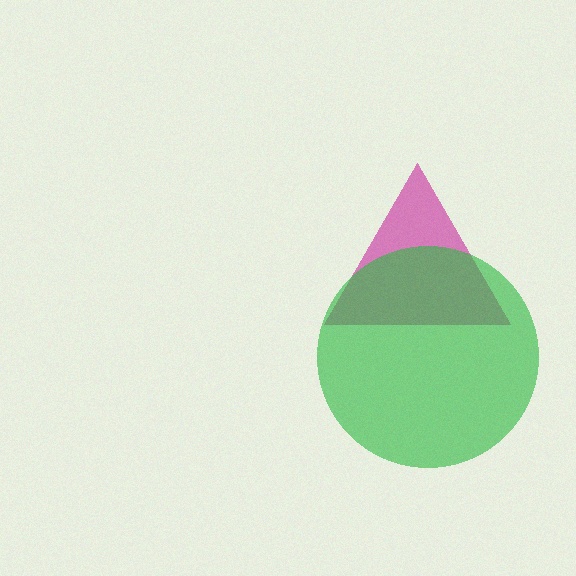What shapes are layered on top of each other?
The layered shapes are: a magenta triangle, a green circle.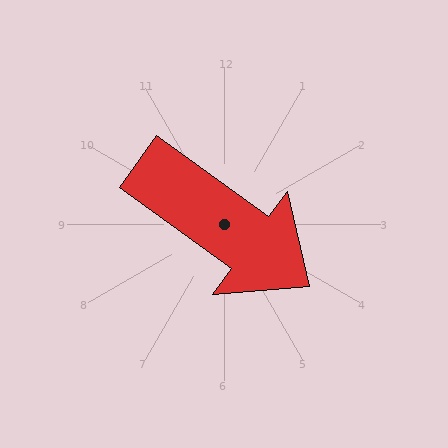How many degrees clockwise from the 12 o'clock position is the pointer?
Approximately 126 degrees.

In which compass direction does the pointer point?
Southeast.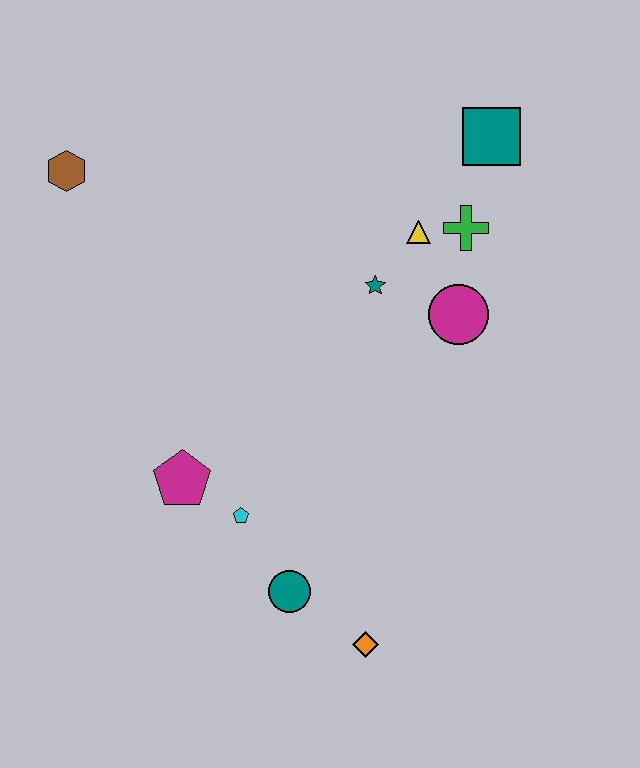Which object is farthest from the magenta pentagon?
The teal square is farthest from the magenta pentagon.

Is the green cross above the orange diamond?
Yes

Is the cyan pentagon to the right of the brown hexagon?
Yes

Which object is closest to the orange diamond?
The teal circle is closest to the orange diamond.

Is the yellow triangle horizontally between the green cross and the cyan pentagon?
Yes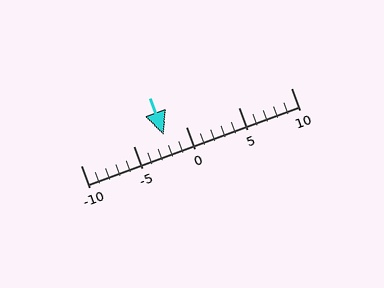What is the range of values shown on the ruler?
The ruler shows values from -10 to 10.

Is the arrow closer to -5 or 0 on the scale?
The arrow is closer to 0.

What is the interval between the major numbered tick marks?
The major tick marks are spaced 5 units apart.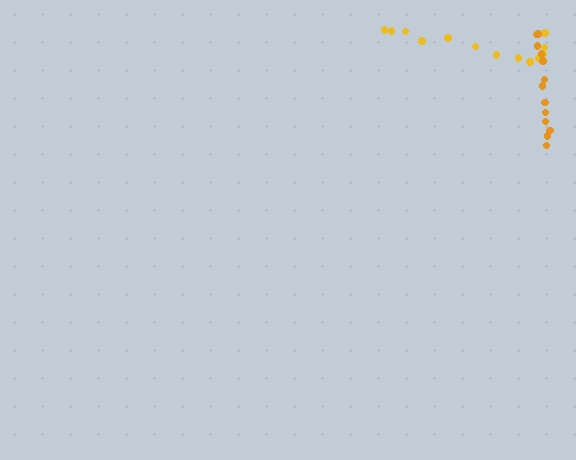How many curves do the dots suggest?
There are 2 distinct paths.